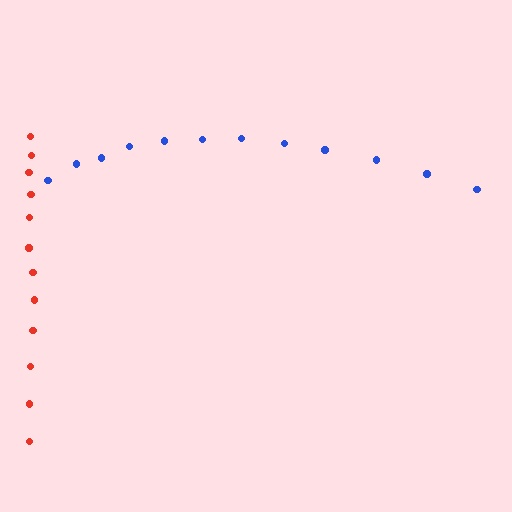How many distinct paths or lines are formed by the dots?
There are 2 distinct paths.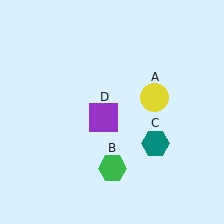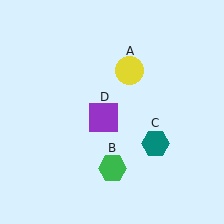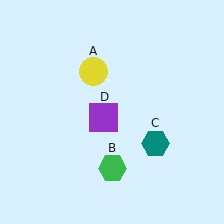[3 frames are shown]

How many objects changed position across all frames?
1 object changed position: yellow circle (object A).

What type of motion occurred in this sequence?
The yellow circle (object A) rotated counterclockwise around the center of the scene.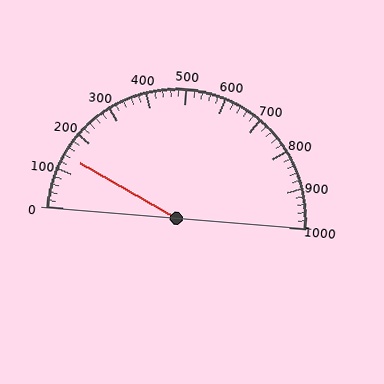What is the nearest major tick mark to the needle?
The nearest major tick mark is 100.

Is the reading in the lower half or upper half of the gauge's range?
The reading is in the lower half of the range (0 to 1000).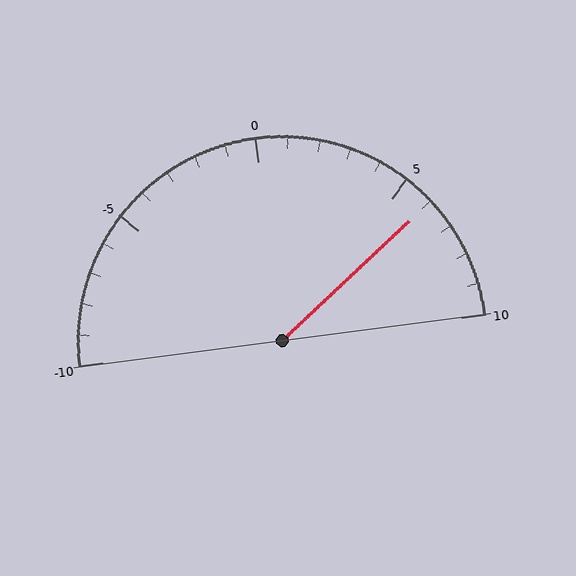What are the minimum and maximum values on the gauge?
The gauge ranges from -10 to 10.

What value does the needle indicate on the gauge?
The needle indicates approximately 6.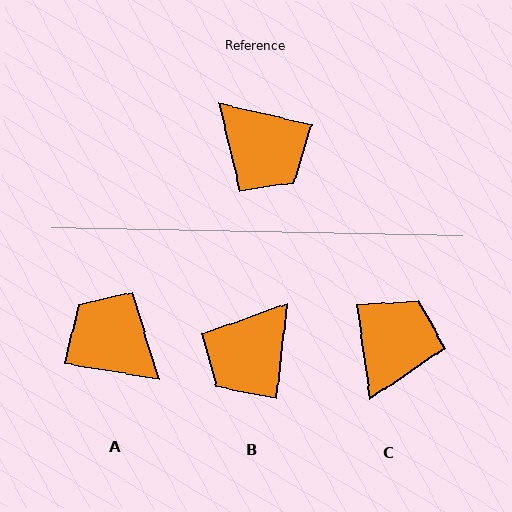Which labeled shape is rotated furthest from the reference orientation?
A, about 176 degrees away.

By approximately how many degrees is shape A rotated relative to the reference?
Approximately 176 degrees clockwise.